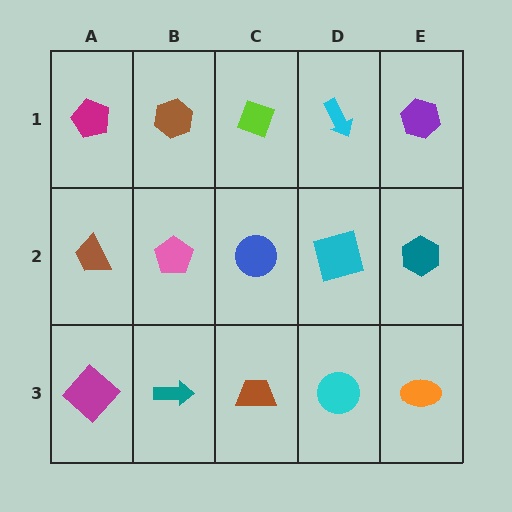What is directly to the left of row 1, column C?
A brown hexagon.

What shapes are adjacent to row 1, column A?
A brown trapezoid (row 2, column A), a brown hexagon (row 1, column B).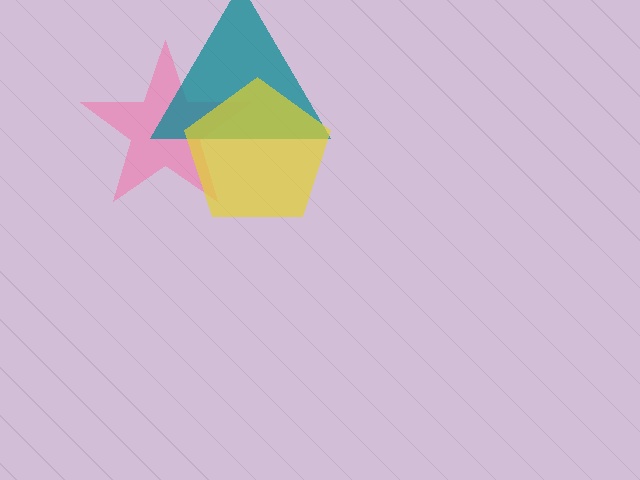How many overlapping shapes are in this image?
There are 3 overlapping shapes in the image.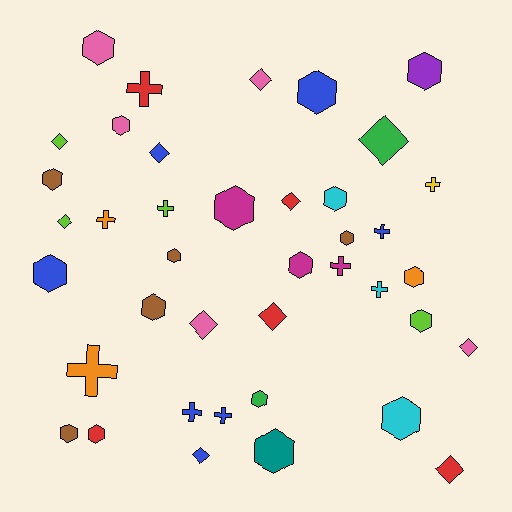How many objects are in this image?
There are 40 objects.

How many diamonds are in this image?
There are 11 diamonds.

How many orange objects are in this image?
There are 3 orange objects.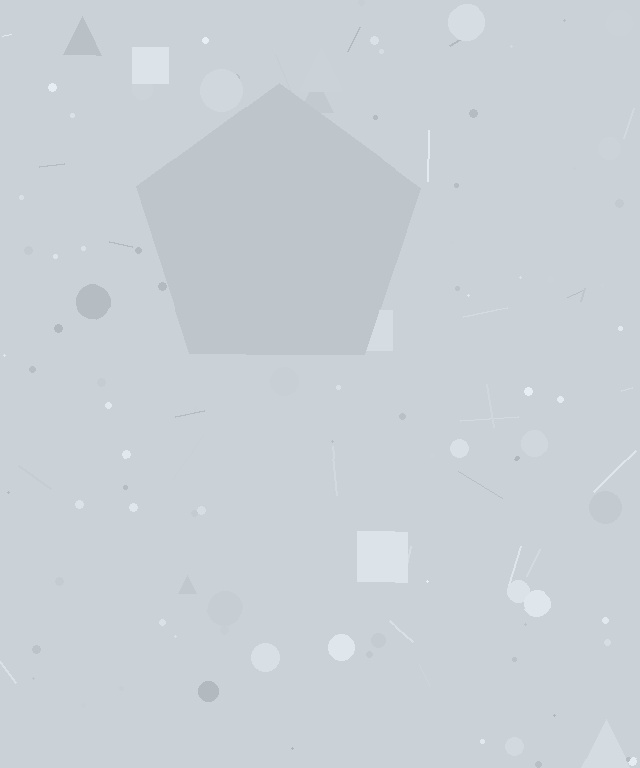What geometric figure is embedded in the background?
A pentagon is embedded in the background.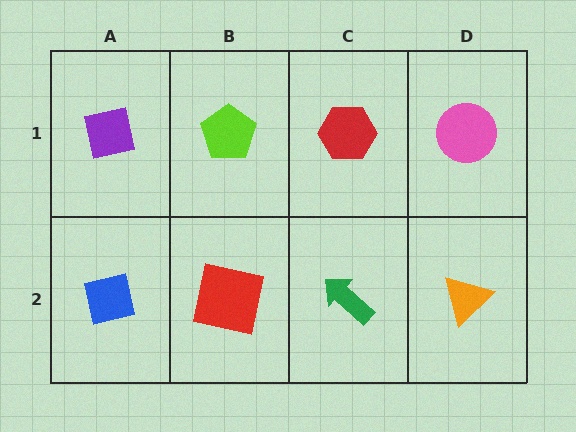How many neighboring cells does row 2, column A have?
2.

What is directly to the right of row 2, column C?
An orange triangle.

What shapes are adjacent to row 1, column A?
A blue square (row 2, column A), a lime pentagon (row 1, column B).